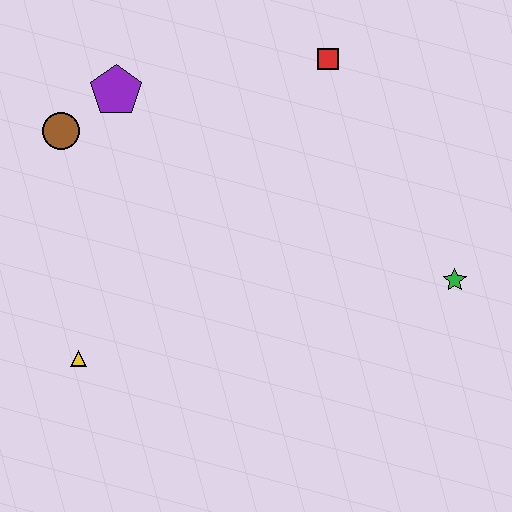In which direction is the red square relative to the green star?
The red square is above the green star.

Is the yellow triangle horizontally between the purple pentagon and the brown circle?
Yes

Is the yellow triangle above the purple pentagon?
No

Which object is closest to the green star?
The red square is closest to the green star.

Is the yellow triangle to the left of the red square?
Yes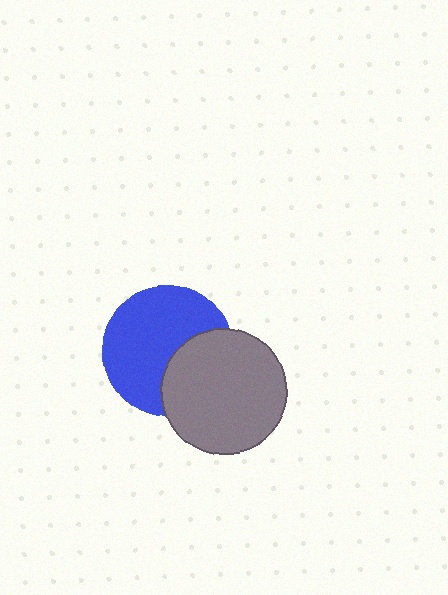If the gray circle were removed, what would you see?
You would see the complete blue circle.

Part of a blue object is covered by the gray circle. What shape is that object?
It is a circle.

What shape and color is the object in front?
The object in front is a gray circle.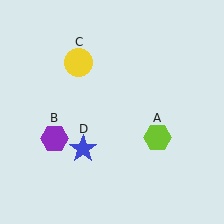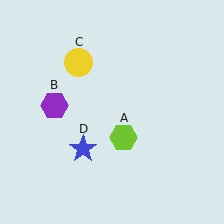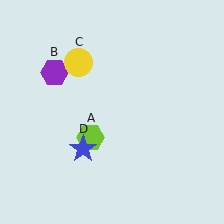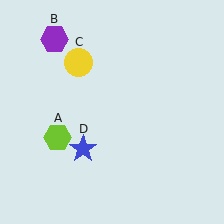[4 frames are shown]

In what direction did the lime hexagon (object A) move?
The lime hexagon (object A) moved left.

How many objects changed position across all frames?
2 objects changed position: lime hexagon (object A), purple hexagon (object B).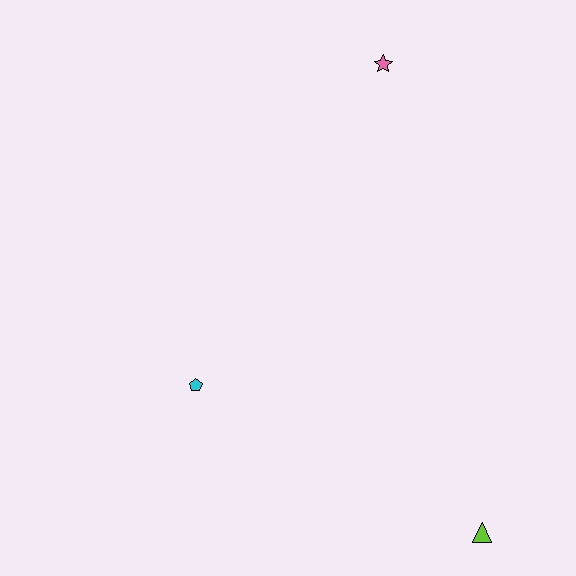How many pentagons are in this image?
There is 1 pentagon.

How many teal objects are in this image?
There are no teal objects.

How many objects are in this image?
There are 3 objects.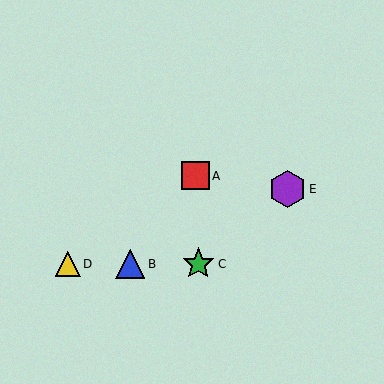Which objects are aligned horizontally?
Objects B, C, D are aligned horizontally.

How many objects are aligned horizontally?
3 objects (B, C, D) are aligned horizontally.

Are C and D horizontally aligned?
Yes, both are at y≈264.